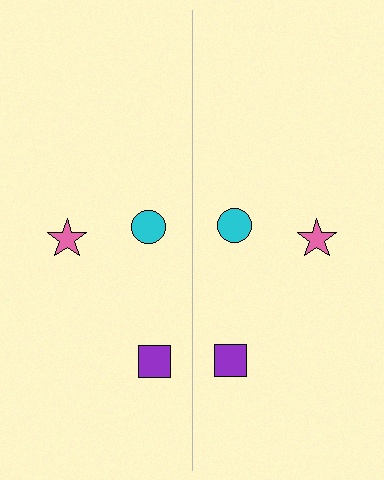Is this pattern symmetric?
Yes, this pattern has bilateral (reflection) symmetry.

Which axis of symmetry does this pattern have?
The pattern has a vertical axis of symmetry running through the center of the image.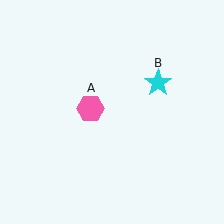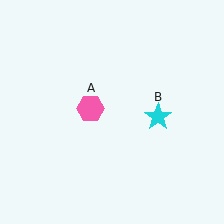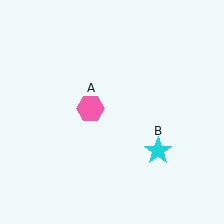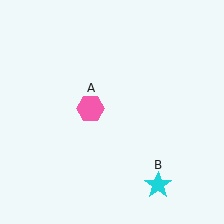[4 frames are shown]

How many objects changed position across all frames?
1 object changed position: cyan star (object B).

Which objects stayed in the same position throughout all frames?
Pink hexagon (object A) remained stationary.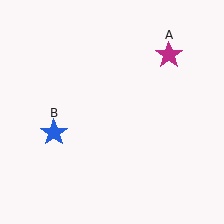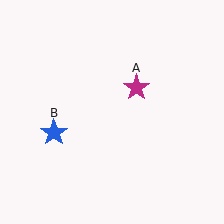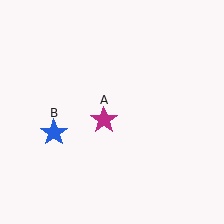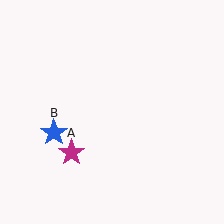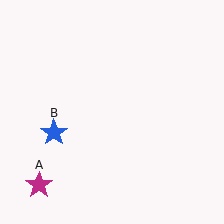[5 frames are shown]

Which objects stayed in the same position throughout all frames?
Blue star (object B) remained stationary.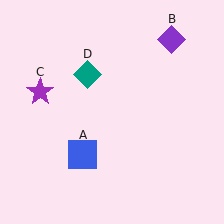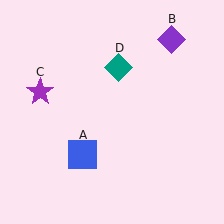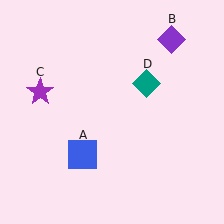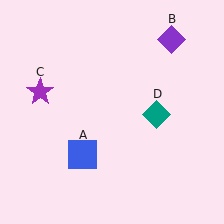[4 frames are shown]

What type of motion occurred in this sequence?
The teal diamond (object D) rotated clockwise around the center of the scene.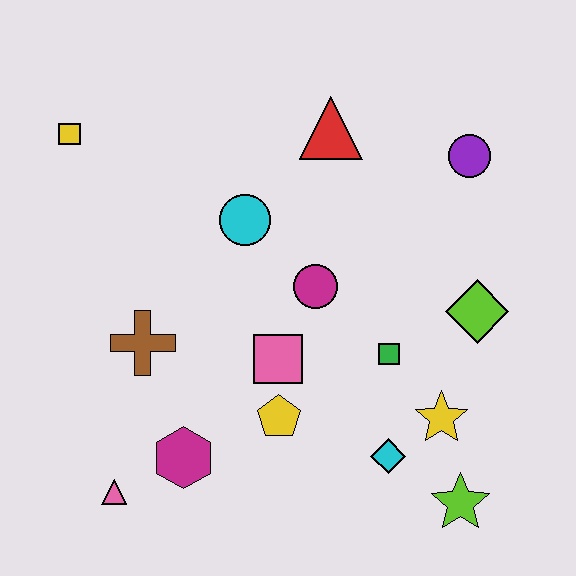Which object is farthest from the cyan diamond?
The yellow square is farthest from the cyan diamond.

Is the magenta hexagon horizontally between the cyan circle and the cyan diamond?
No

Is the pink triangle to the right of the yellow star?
No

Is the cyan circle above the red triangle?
No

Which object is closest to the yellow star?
The cyan diamond is closest to the yellow star.